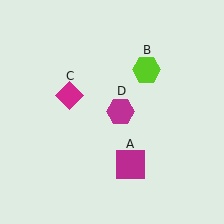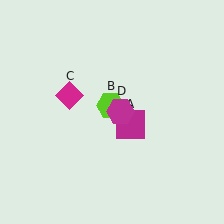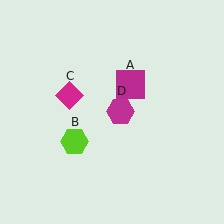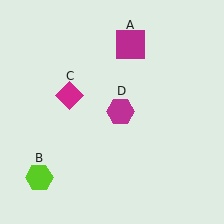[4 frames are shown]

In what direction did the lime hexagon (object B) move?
The lime hexagon (object B) moved down and to the left.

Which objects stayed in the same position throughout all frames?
Magenta diamond (object C) and magenta hexagon (object D) remained stationary.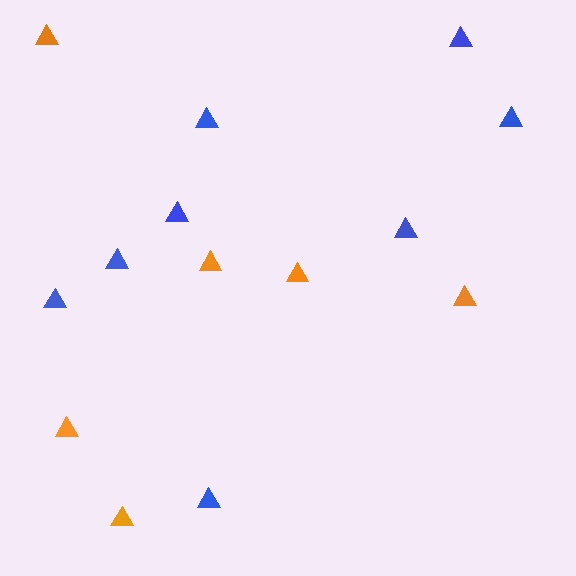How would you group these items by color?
There are 2 groups: one group of blue triangles (8) and one group of orange triangles (6).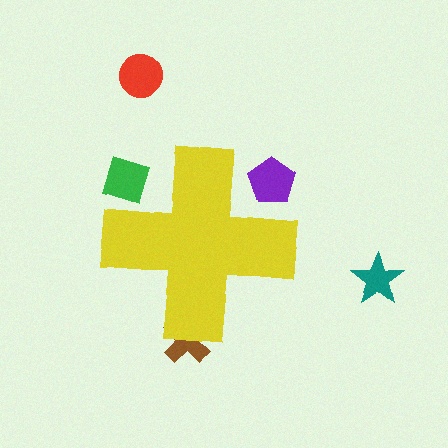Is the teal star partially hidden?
No, the teal star is fully visible.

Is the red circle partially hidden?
No, the red circle is fully visible.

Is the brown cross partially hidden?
Yes, the brown cross is partially hidden behind the yellow cross.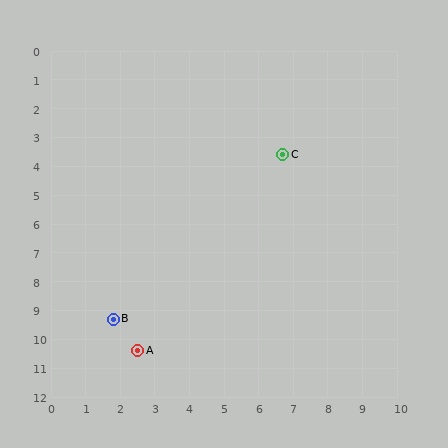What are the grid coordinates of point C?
Point C is at approximately (6.7, 3.6).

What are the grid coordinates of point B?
Point B is at approximately (1.8, 9.3).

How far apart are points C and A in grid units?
Points C and A are about 8.0 grid units apart.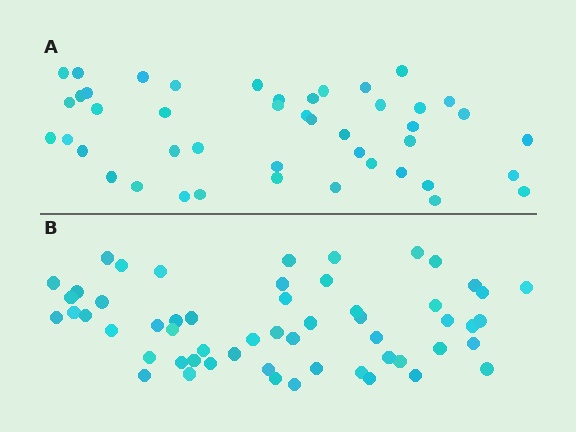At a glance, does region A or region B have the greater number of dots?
Region B (the bottom region) has more dots.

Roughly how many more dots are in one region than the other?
Region B has roughly 12 or so more dots than region A.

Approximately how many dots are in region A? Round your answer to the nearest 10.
About 40 dots. (The exact count is 45, which rounds to 40.)